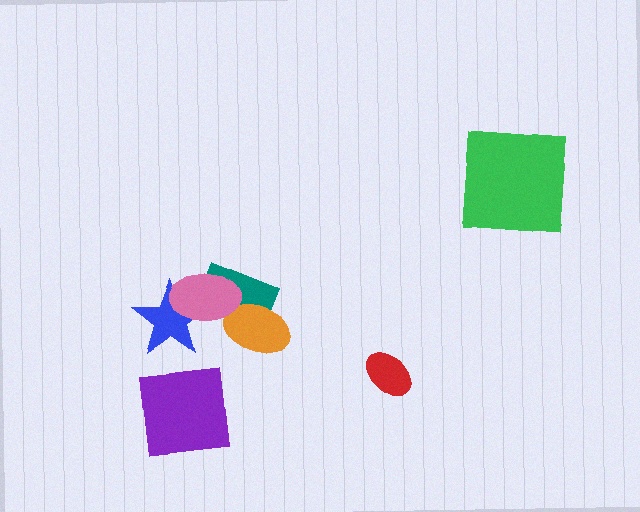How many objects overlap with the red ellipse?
0 objects overlap with the red ellipse.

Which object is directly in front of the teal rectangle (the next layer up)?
The orange ellipse is directly in front of the teal rectangle.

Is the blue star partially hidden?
Yes, it is partially covered by another shape.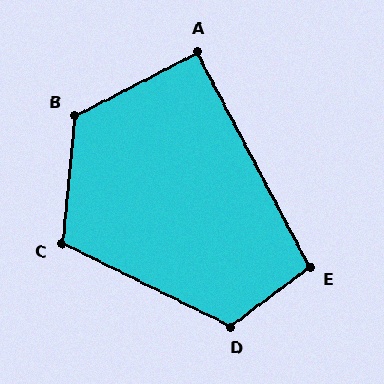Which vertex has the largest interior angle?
B, at approximately 123 degrees.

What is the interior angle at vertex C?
Approximately 111 degrees (obtuse).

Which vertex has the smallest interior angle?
A, at approximately 90 degrees.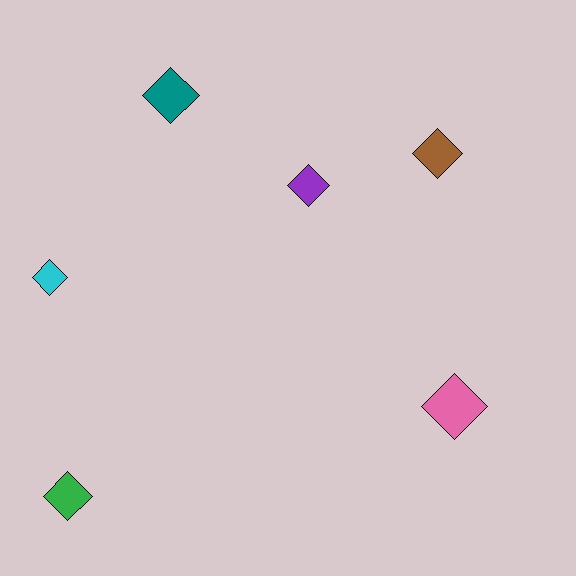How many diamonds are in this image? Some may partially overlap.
There are 6 diamonds.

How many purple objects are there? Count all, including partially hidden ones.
There is 1 purple object.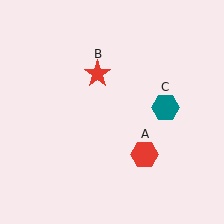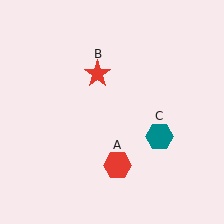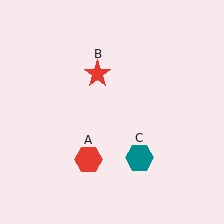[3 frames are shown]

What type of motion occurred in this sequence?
The red hexagon (object A), teal hexagon (object C) rotated clockwise around the center of the scene.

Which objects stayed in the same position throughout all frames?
Red star (object B) remained stationary.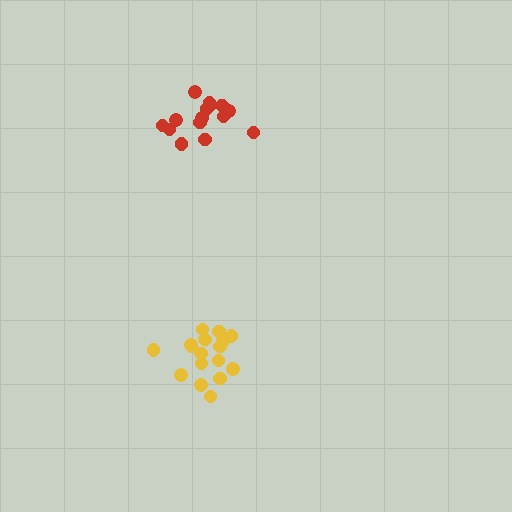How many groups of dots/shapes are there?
There are 2 groups.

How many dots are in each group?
Group 1: 17 dots, Group 2: 15 dots (32 total).